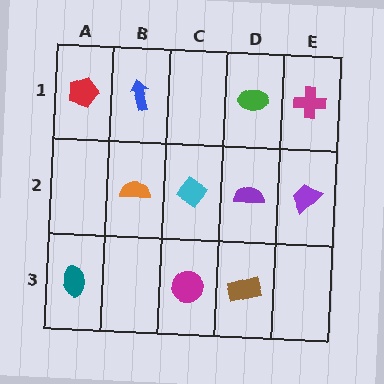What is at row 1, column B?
A blue arrow.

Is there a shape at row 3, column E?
No, that cell is empty.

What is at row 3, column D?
A brown rectangle.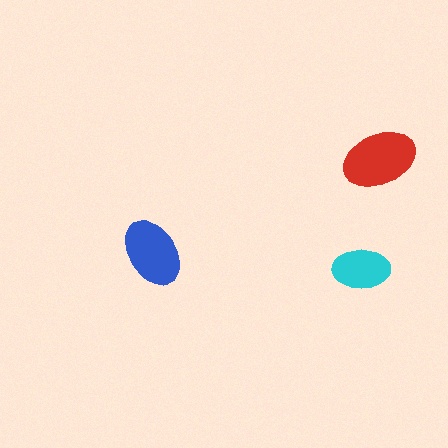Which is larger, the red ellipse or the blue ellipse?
The red one.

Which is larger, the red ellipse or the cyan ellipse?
The red one.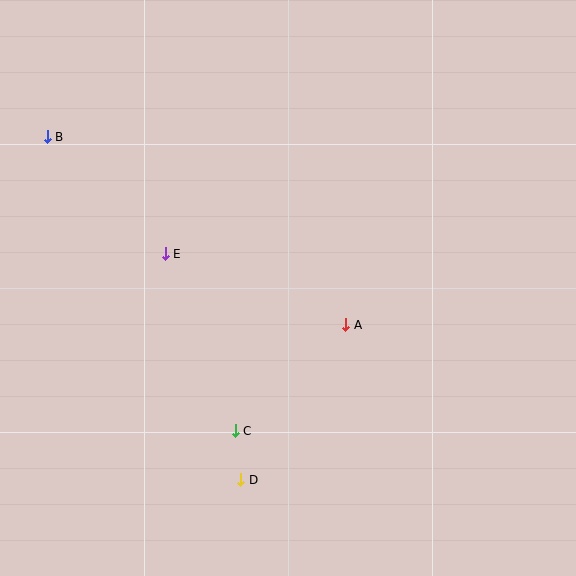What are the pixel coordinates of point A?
Point A is at (346, 325).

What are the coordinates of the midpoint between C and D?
The midpoint between C and D is at (238, 455).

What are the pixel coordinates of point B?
Point B is at (47, 137).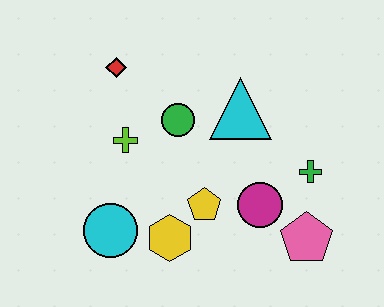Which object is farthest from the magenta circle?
The red diamond is farthest from the magenta circle.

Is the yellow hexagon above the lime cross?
No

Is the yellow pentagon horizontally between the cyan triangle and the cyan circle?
Yes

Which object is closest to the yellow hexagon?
The yellow pentagon is closest to the yellow hexagon.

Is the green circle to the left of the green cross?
Yes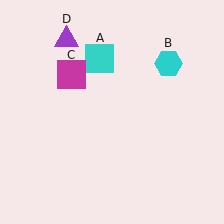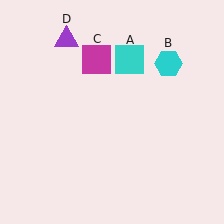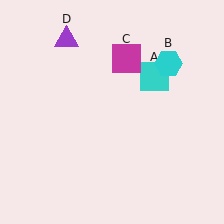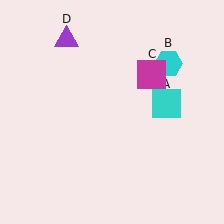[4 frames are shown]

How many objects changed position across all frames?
2 objects changed position: cyan square (object A), magenta square (object C).